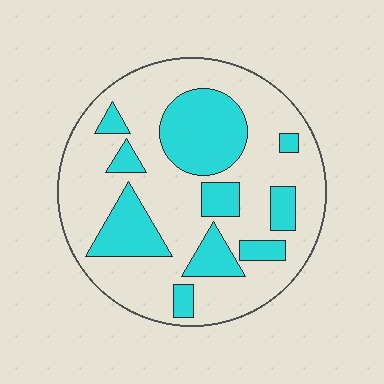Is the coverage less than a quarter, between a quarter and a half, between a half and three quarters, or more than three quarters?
Between a quarter and a half.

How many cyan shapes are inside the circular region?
10.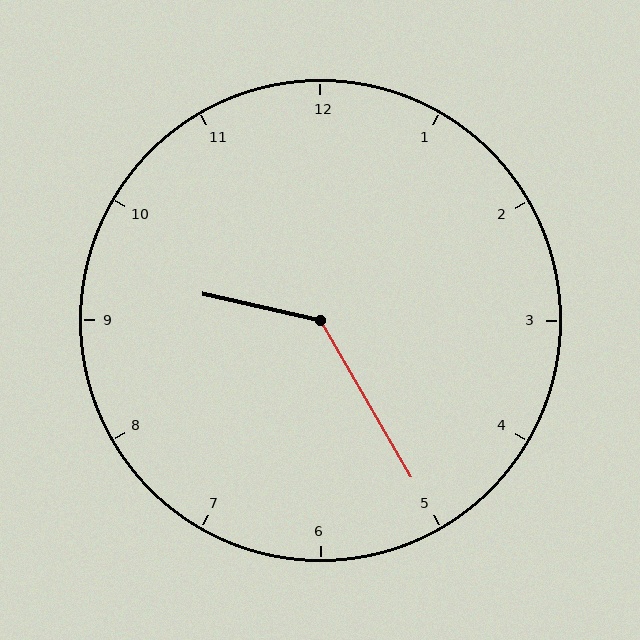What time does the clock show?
9:25.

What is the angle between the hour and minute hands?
Approximately 132 degrees.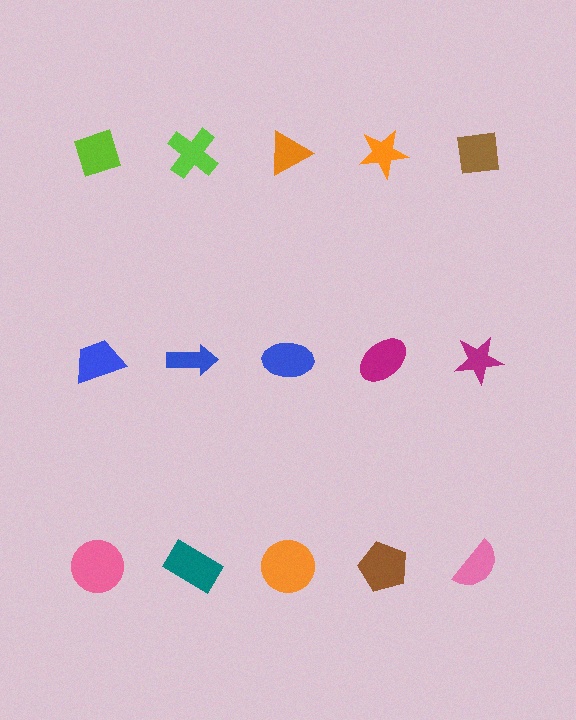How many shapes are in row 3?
5 shapes.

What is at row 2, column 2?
A blue arrow.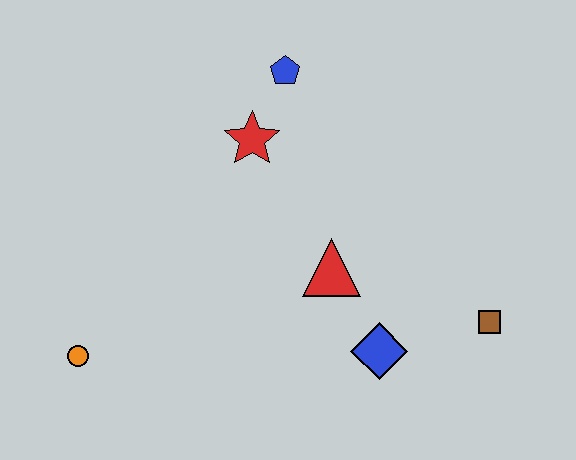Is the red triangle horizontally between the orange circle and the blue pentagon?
No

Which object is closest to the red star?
The blue pentagon is closest to the red star.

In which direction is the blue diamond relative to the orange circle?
The blue diamond is to the right of the orange circle.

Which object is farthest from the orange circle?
The brown square is farthest from the orange circle.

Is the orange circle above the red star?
No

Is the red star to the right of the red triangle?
No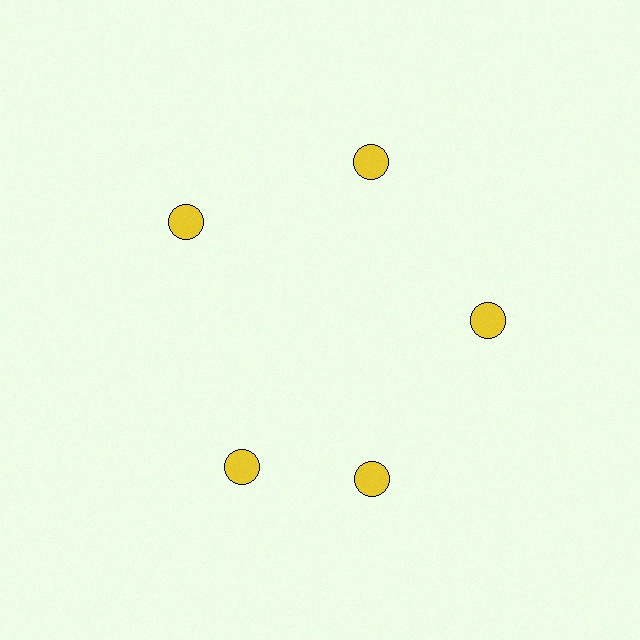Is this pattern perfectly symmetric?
No. The 5 yellow circles are arranged in a ring, but one element near the 8 o'clock position is rotated out of alignment along the ring, breaking the 5-fold rotational symmetry.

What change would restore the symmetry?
The symmetry would be restored by rotating it back into even spacing with its neighbors so that all 5 circles sit at equal angles and equal distance from the center.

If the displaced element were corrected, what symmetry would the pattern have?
It would have 5-fold rotational symmetry — the pattern would map onto itself every 72 degrees.